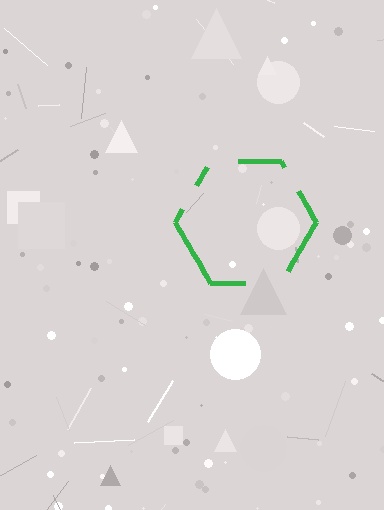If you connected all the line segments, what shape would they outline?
They would outline a hexagon.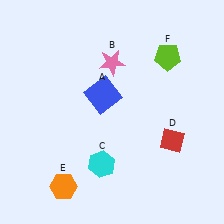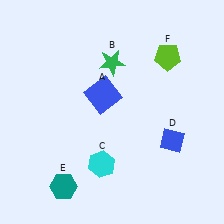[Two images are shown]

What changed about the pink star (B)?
In Image 1, B is pink. In Image 2, it changed to green.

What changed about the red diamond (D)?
In Image 1, D is red. In Image 2, it changed to blue.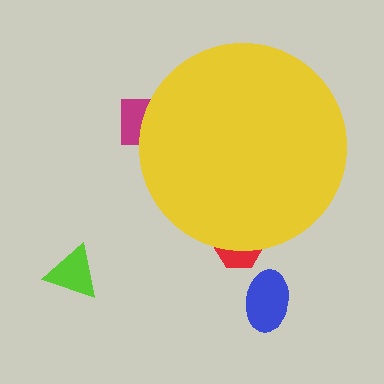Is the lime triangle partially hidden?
No, the lime triangle is fully visible.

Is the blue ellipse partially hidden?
No, the blue ellipse is fully visible.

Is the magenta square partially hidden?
Yes, the magenta square is partially hidden behind the yellow circle.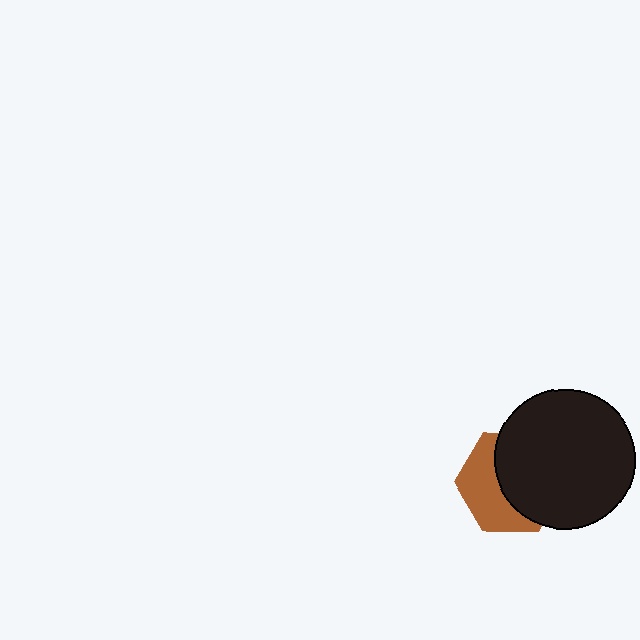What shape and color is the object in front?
The object in front is a black circle.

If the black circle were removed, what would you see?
You would see the complete brown hexagon.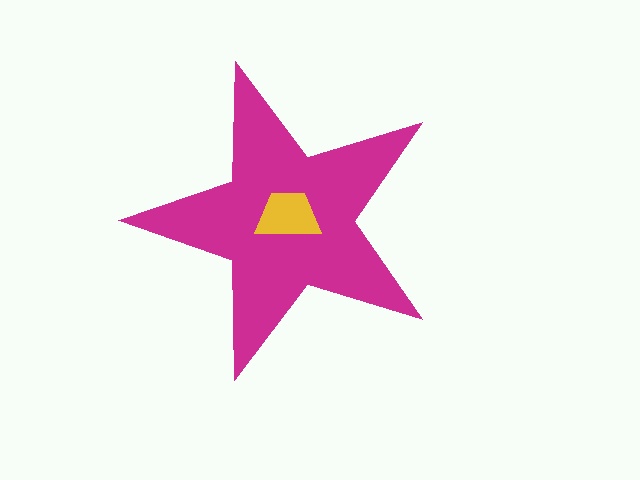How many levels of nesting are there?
2.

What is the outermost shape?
The magenta star.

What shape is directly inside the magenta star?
The yellow trapezoid.